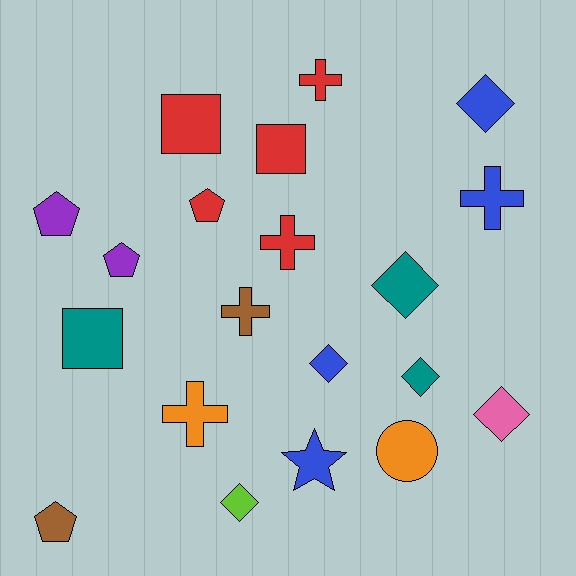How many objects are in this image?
There are 20 objects.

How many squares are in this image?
There are 3 squares.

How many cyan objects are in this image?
There are no cyan objects.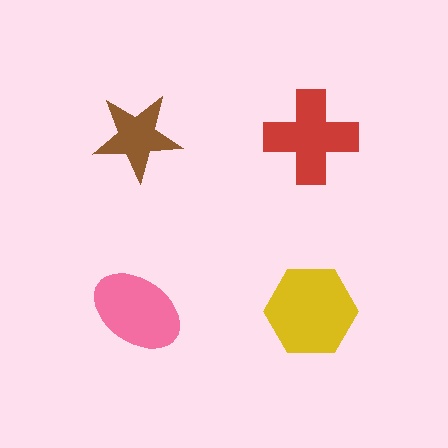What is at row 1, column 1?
A brown star.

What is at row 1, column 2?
A red cross.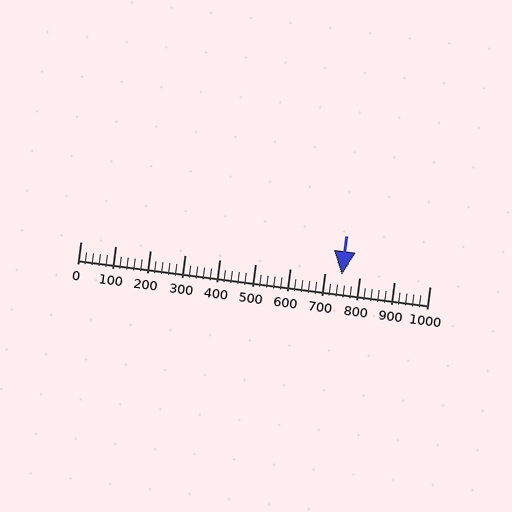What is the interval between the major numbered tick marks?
The major tick marks are spaced 100 units apart.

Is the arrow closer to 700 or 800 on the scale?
The arrow is closer to 700.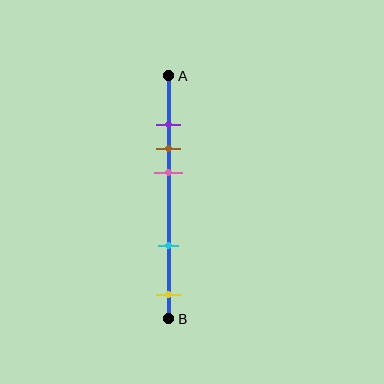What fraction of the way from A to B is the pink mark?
The pink mark is approximately 40% (0.4) of the way from A to B.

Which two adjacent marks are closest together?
The purple and brown marks are the closest adjacent pair.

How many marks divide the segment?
There are 5 marks dividing the segment.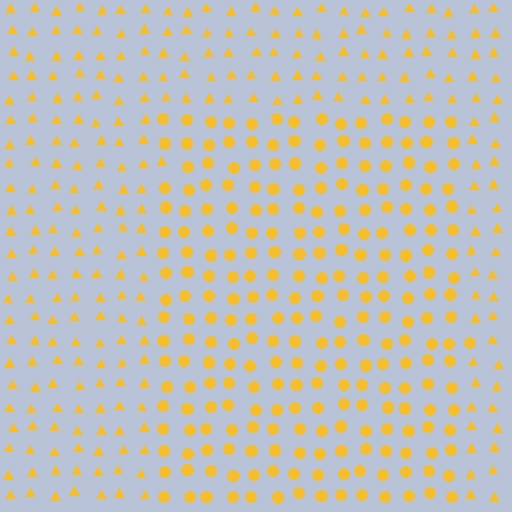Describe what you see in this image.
The image is filled with small yellow elements arranged in a uniform grid. A rectangle-shaped region contains circles, while the surrounding area contains triangles. The boundary is defined purely by the change in element shape.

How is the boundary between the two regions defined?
The boundary is defined by a change in element shape: circles inside vs. triangles outside. All elements share the same color and spacing.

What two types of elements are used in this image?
The image uses circles inside the rectangle region and triangles outside it.